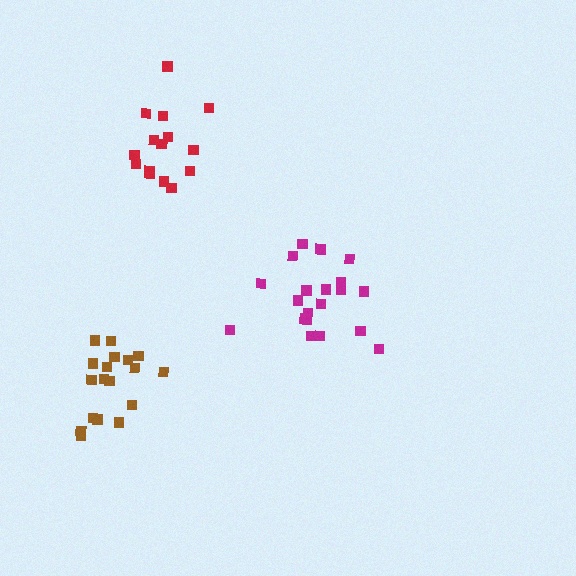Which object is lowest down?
The brown cluster is bottommost.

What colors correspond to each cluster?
The clusters are colored: magenta, brown, red.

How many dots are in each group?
Group 1: 20 dots, Group 2: 18 dots, Group 3: 15 dots (53 total).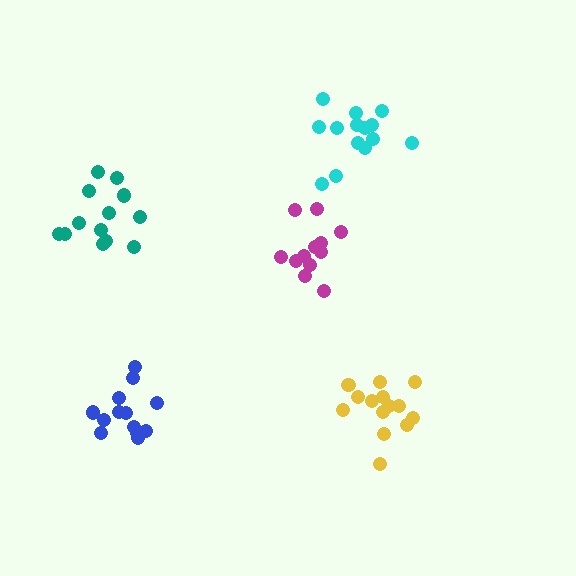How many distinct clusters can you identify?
There are 5 distinct clusters.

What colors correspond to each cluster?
The clusters are colored: yellow, magenta, teal, blue, cyan.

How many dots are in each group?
Group 1: 14 dots, Group 2: 12 dots, Group 3: 13 dots, Group 4: 13 dots, Group 5: 14 dots (66 total).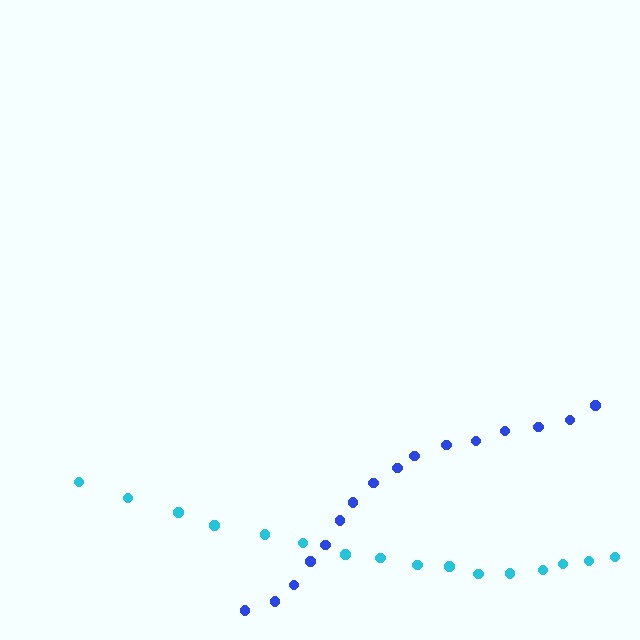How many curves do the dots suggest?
There are 2 distinct paths.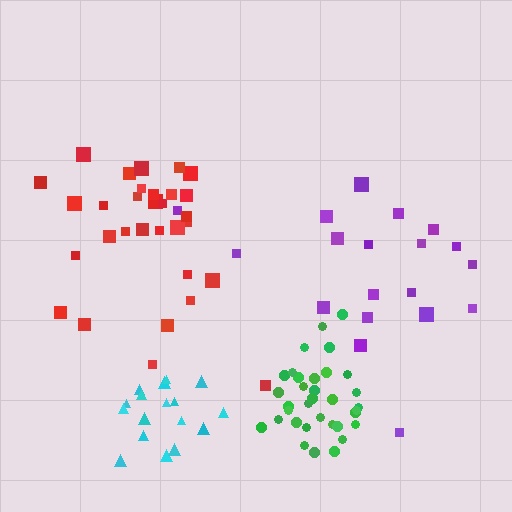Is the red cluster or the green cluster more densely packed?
Green.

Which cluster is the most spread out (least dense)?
Purple.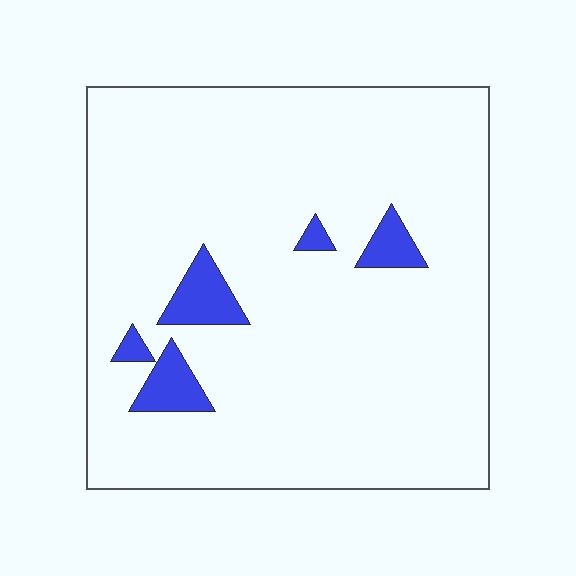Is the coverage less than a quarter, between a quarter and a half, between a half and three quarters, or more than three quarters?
Less than a quarter.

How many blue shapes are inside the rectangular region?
5.